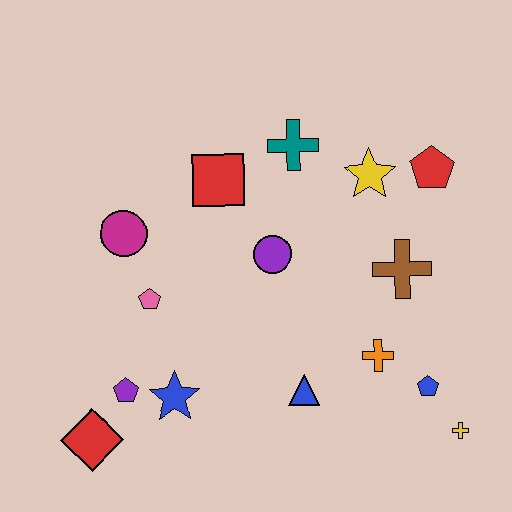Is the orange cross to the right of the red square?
Yes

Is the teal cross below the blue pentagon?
No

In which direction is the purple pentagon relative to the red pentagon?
The purple pentagon is to the left of the red pentagon.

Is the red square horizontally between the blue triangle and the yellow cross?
No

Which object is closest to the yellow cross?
The blue pentagon is closest to the yellow cross.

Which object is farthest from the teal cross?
The red diamond is farthest from the teal cross.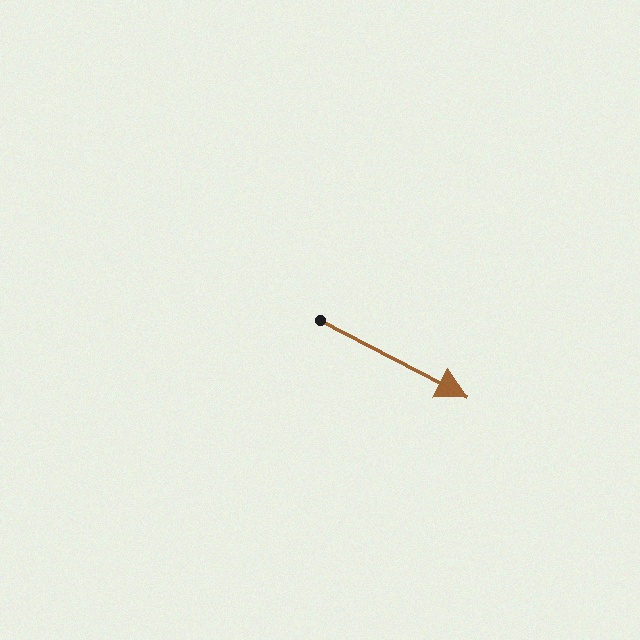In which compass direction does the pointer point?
Southeast.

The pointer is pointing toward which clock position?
Roughly 4 o'clock.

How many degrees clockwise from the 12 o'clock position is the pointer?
Approximately 118 degrees.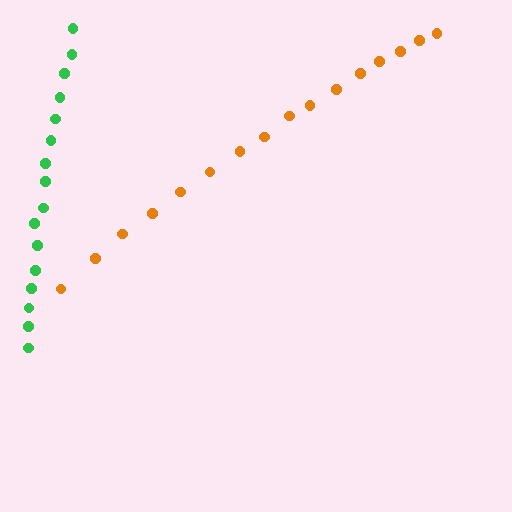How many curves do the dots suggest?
There are 2 distinct paths.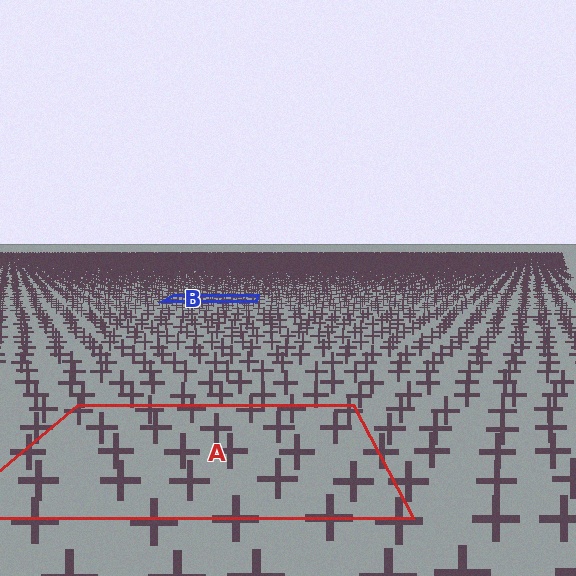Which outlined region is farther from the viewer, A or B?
Region B is farther from the viewer — the texture elements inside it appear smaller and more densely packed.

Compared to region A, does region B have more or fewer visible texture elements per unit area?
Region B has more texture elements per unit area — they are packed more densely because it is farther away.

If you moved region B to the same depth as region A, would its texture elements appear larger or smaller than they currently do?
They would appear larger. At a closer depth, the same texture elements are projected at a bigger on-screen size.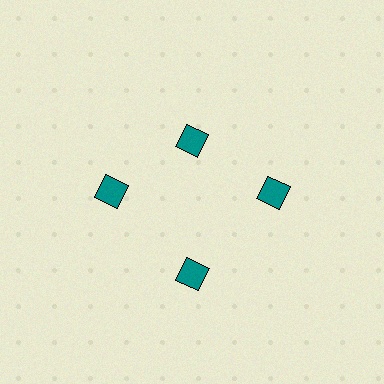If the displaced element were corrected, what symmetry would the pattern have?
It would have 4-fold rotational symmetry — the pattern would map onto itself every 90 degrees.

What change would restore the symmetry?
The symmetry would be restored by moving it outward, back onto the ring so that all 4 diamonds sit at equal angles and equal distance from the center.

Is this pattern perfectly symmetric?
No. The 4 teal diamonds are arranged in a ring, but one element near the 12 o'clock position is pulled inward toward the center, breaking the 4-fold rotational symmetry.